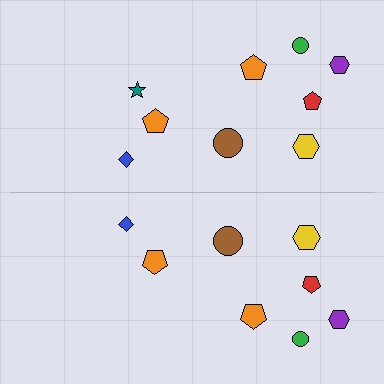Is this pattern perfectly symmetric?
No, the pattern is not perfectly symmetric. A teal star is missing from the bottom side.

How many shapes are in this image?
There are 17 shapes in this image.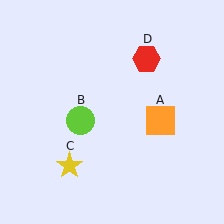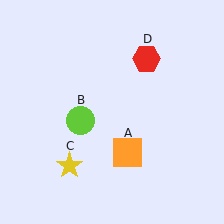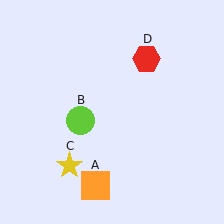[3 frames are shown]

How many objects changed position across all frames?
1 object changed position: orange square (object A).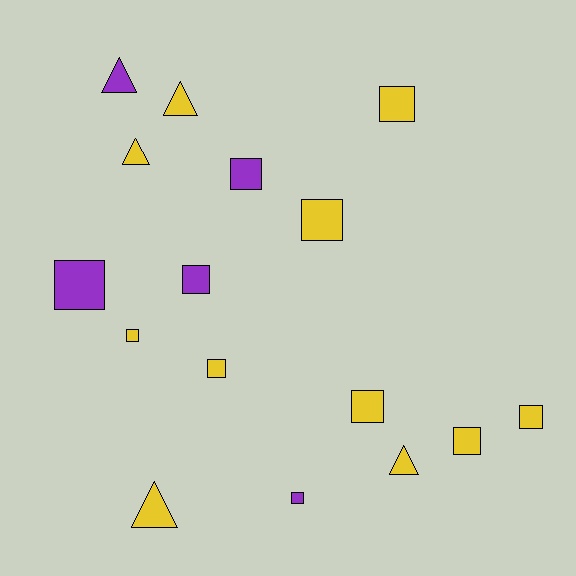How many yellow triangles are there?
There are 4 yellow triangles.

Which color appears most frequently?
Yellow, with 11 objects.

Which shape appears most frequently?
Square, with 11 objects.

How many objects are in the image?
There are 16 objects.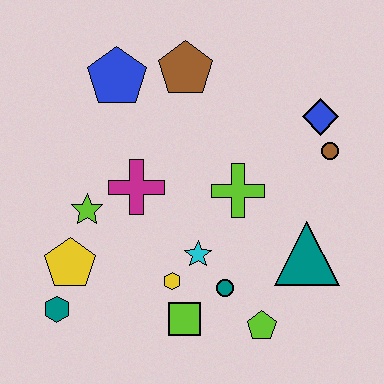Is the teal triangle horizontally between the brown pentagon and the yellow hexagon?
No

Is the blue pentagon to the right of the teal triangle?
No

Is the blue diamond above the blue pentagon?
No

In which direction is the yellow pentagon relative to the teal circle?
The yellow pentagon is to the left of the teal circle.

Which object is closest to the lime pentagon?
The teal circle is closest to the lime pentagon.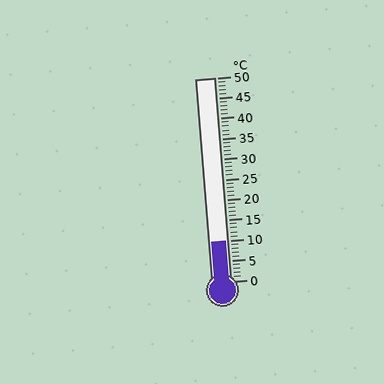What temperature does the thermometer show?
The thermometer shows approximately 10°C.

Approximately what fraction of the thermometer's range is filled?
The thermometer is filled to approximately 20% of its range.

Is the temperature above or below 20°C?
The temperature is below 20°C.